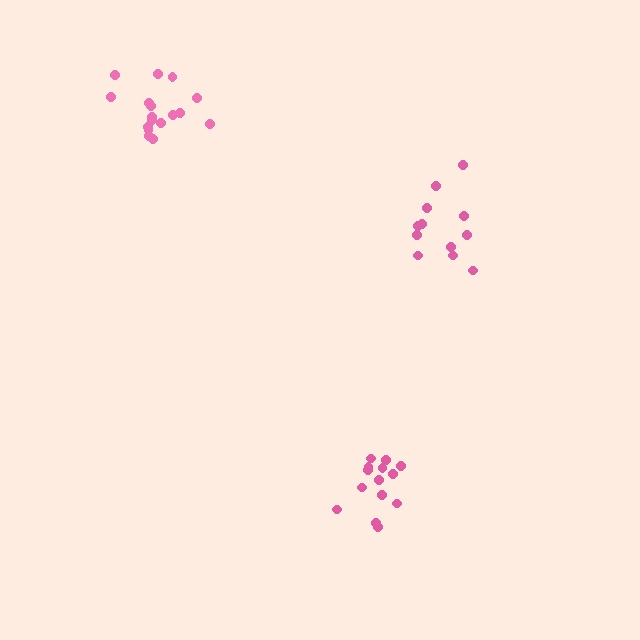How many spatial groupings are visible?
There are 3 spatial groupings.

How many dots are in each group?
Group 1: 12 dots, Group 2: 14 dots, Group 3: 17 dots (43 total).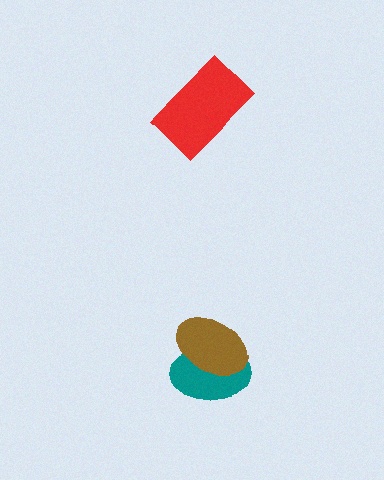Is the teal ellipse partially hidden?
Yes, it is partially covered by another shape.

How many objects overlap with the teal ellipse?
1 object overlaps with the teal ellipse.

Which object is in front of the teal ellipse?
The brown ellipse is in front of the teal ellipse.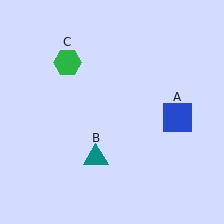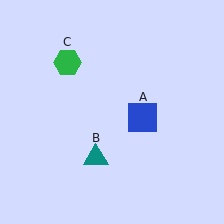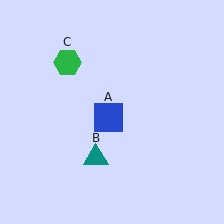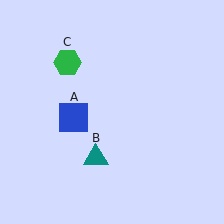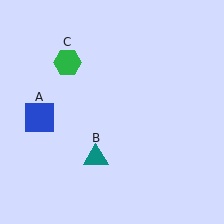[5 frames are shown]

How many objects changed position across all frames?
1 object changed position: blue square (object A).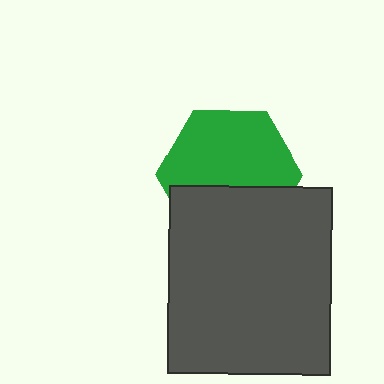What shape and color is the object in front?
The object in front is a dark gray rectangle.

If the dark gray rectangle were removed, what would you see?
You would see the complete green hexagon.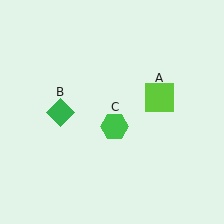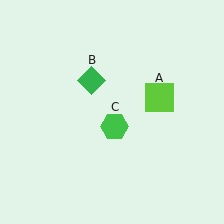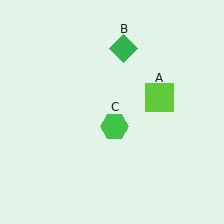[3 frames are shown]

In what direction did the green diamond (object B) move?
The green diamond (object B) moved up and to the right.